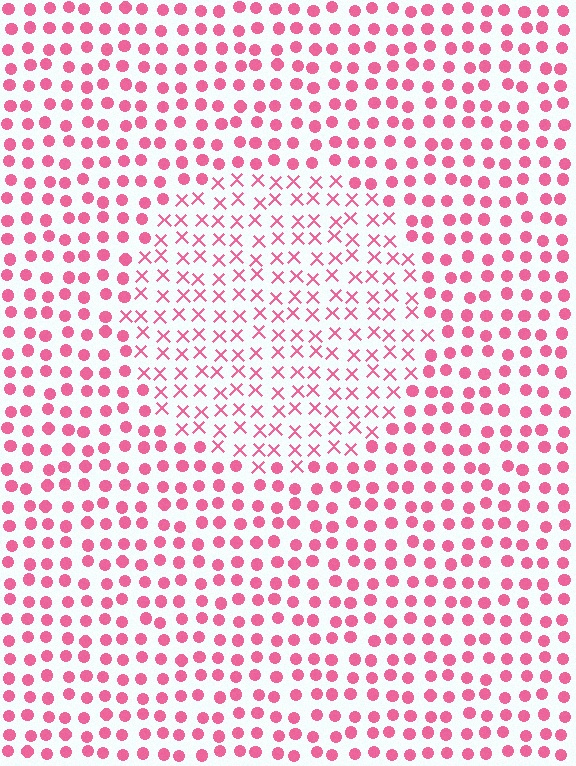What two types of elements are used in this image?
The image uses X marks inside the circle region and circles outside it.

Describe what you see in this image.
The image is filled with small pink elements arranged in a uniform grid. A circle-shaped region contains X marks, while the surrounding area contains circles. The boundary is defined purely by the change in element shape.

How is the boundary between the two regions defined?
The boundary is defined by a change in element shape: X marks inside vs. circles outside. All elements share the same color and spacing.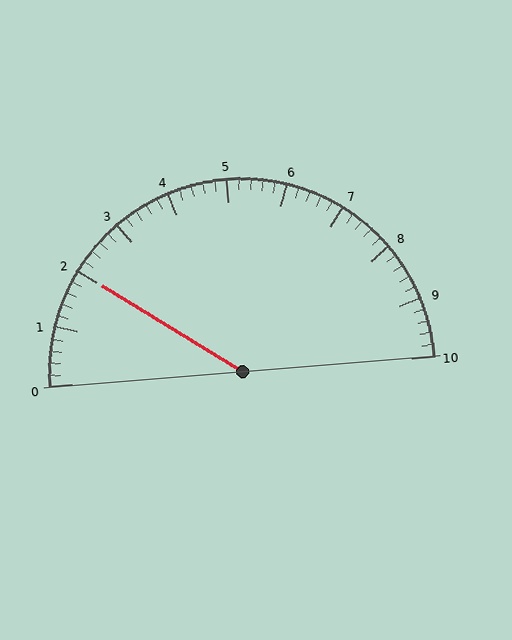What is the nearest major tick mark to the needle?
The nearest major tick mark is 2.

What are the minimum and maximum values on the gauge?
The gauge ranges from 0 to 10.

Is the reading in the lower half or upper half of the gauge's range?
The reading is in the lower half of the range (0 to 10).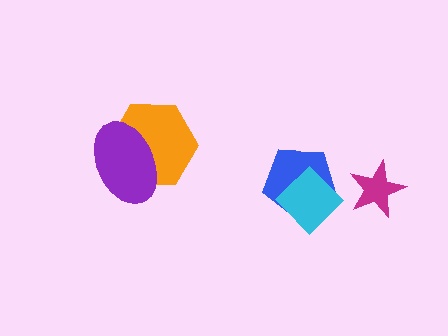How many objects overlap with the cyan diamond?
1 object overlaps with the cyan diamond.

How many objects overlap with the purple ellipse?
1 object overlaps with the purple ellipse.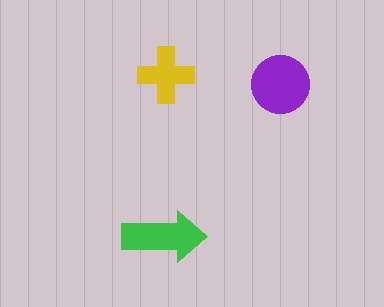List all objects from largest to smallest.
The purple circle, the green arrow, the yellow cross.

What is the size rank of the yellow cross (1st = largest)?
3rd.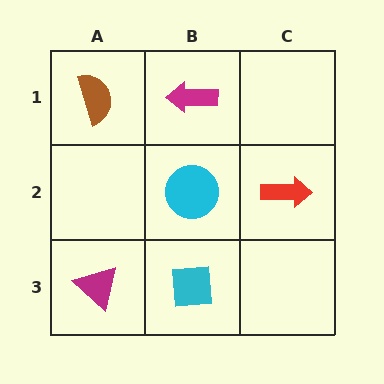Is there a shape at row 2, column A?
No, that cell is empty.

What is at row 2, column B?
A cyan circle.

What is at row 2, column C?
A red arrow.